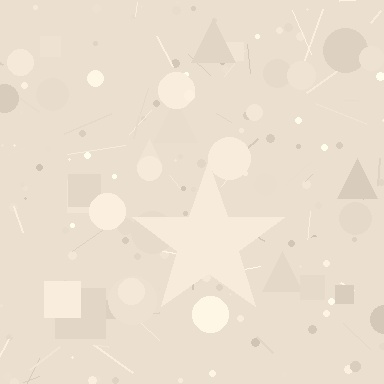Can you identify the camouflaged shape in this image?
The camouflaged shape is a star.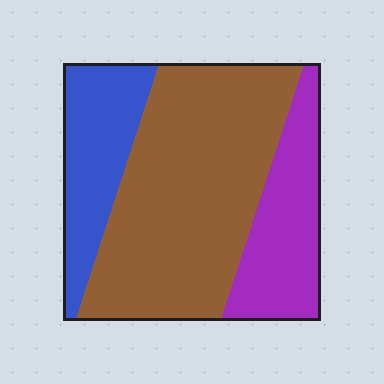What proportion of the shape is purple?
Purple takes up between a sixth and a third of the shape.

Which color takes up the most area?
Brown, at roughly 55%.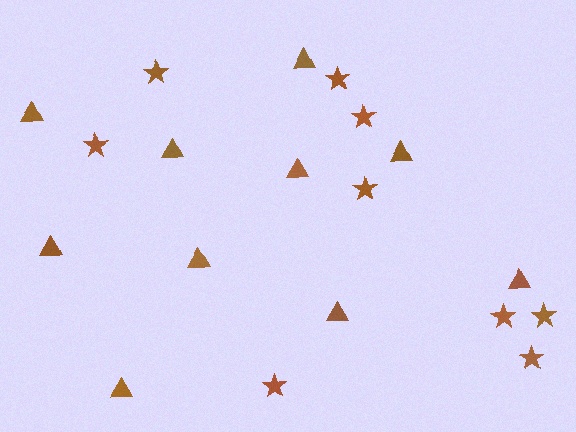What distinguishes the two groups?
There are 2 groups: one group of triangles (10) and one group of stars (9).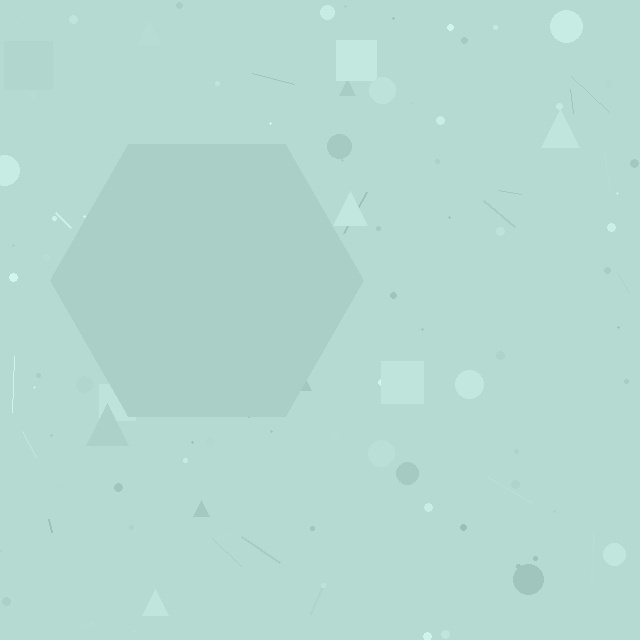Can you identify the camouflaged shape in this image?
The camouflaged shape is a hexagon.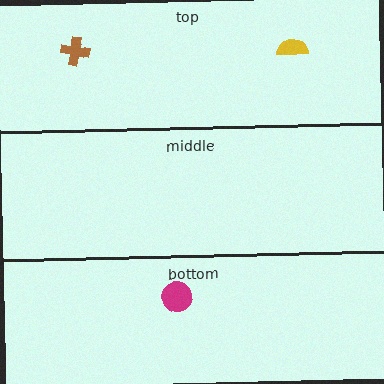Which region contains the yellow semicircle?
The top region.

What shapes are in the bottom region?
The magenta circle.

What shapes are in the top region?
The yellow semicircle, the brown cross.